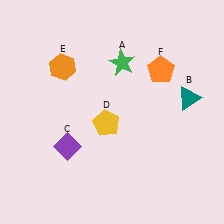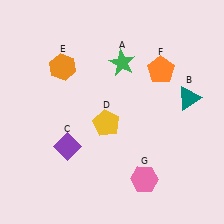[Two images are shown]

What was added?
A pink hexagon (G) was added in Image 2.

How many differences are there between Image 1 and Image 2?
There is 1 difference between the two images.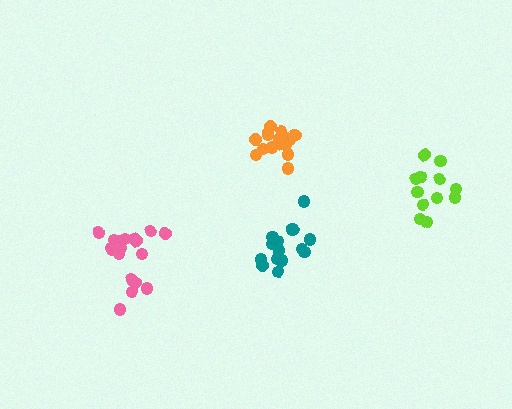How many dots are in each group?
Group 1: 16 dots, Group 2: 12 dots, Group 3: 18 dots, Group 4: 15 dots (61 total).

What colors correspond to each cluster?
The clusters are colored: orange, lime, pink, teal.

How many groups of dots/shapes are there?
There are 4 groups.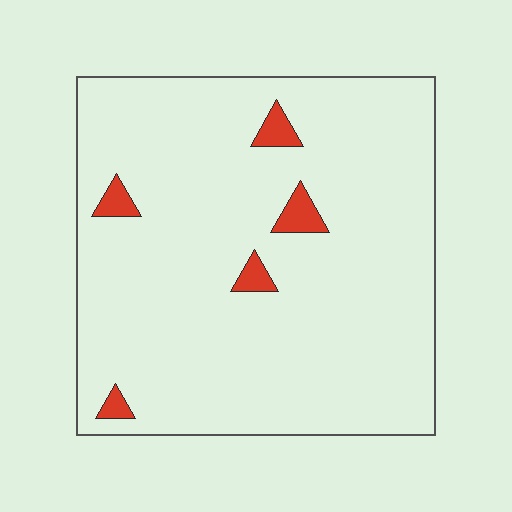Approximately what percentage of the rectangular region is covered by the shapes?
Approximately 5%.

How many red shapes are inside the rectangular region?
5.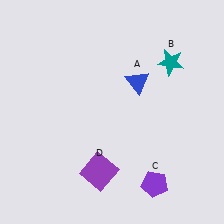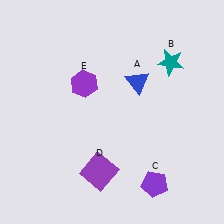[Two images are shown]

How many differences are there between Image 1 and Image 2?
There is 1 difference between the two images.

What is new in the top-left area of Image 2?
A purple hexagon (E) was added in the top-left area of Image 2.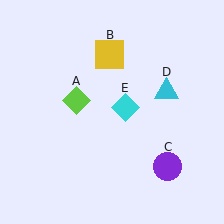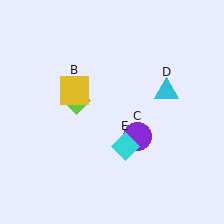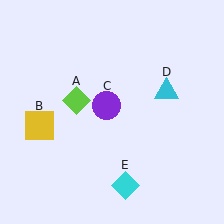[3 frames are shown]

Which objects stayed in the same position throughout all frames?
Lime diamond (object A) and cyan triangle (object D) remained stationary.